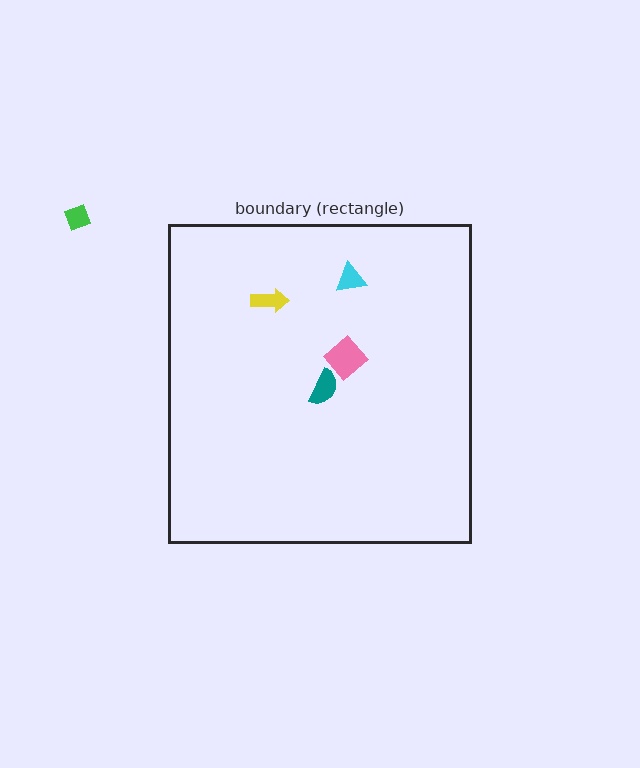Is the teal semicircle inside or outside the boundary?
Inside.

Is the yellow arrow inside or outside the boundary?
Inside.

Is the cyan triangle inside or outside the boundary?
Inside.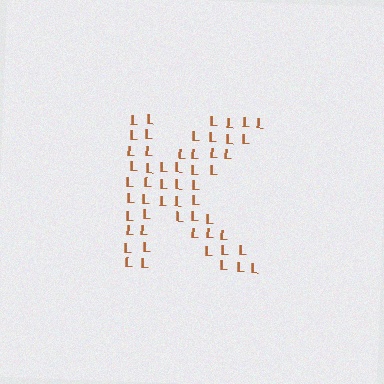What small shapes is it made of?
It is made of small letter L's.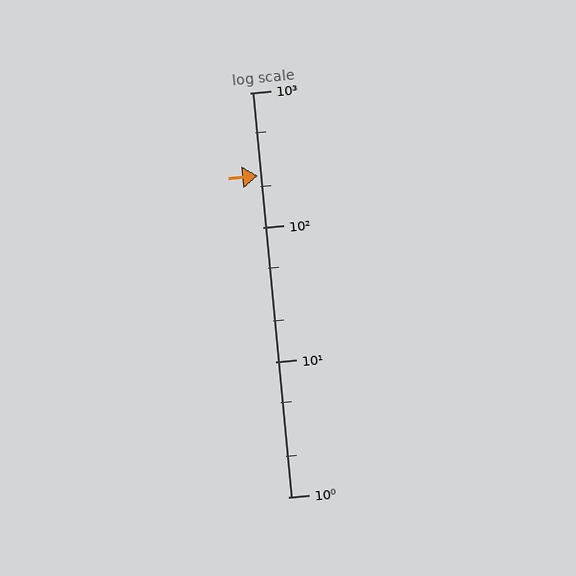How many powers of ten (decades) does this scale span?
The scale spans 3 decades, from 1 to 1000.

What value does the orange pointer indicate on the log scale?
The pointer indicates approximately 240.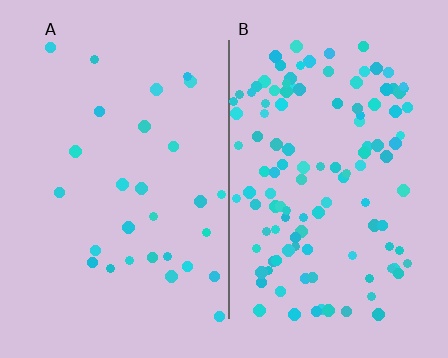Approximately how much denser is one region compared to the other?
Approximately 4.1× — region B over region A.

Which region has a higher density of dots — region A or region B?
B (the right).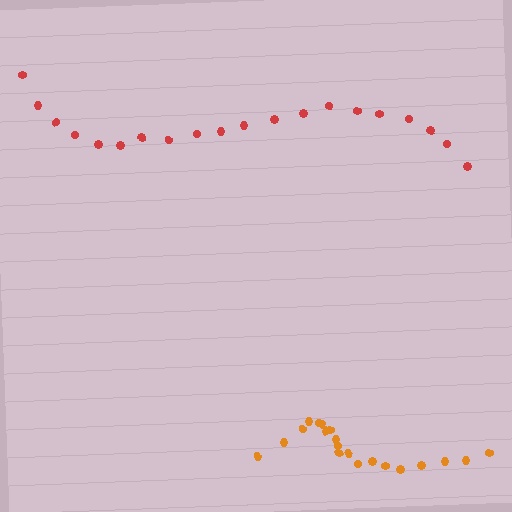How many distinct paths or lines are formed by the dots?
There are 2 distinct paths.